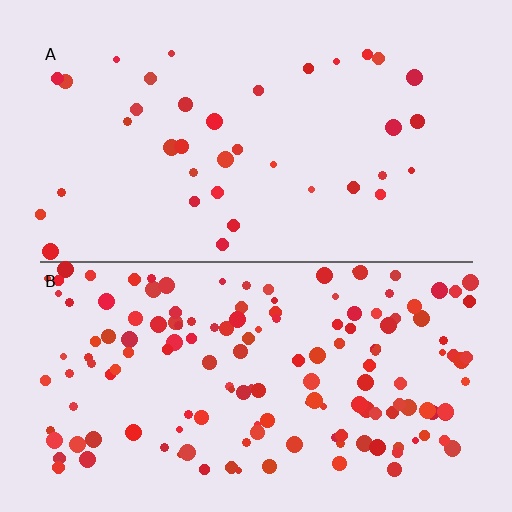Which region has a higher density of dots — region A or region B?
B (the bottom).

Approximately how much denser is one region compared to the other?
Approximately 4.0× — region B over region A.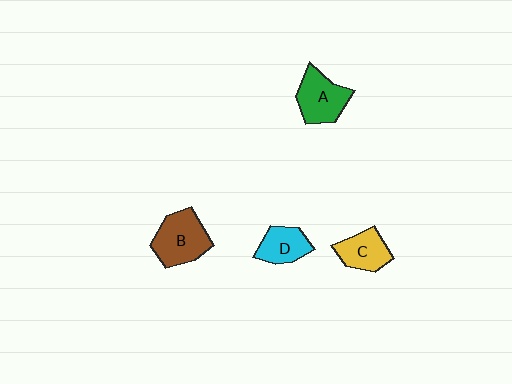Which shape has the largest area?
Shape B (brown).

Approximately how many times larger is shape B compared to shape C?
Approximately 1.4 times.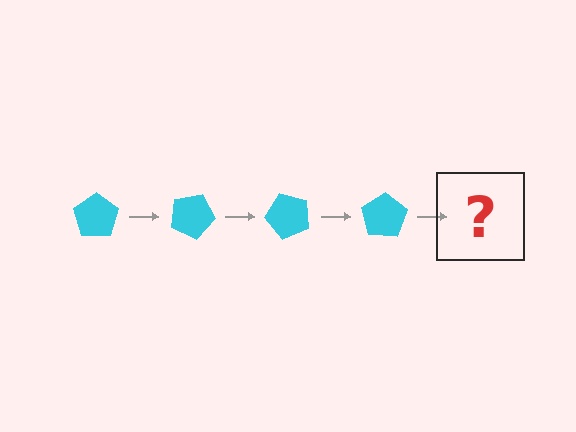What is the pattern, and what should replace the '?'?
The pattern is that the pentagon rotates 25 degrees each step. The '?' should be a cyan pentagon rotated 100 degrees.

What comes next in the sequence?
The next element should be a cyan pentagon rotated 100 degrees.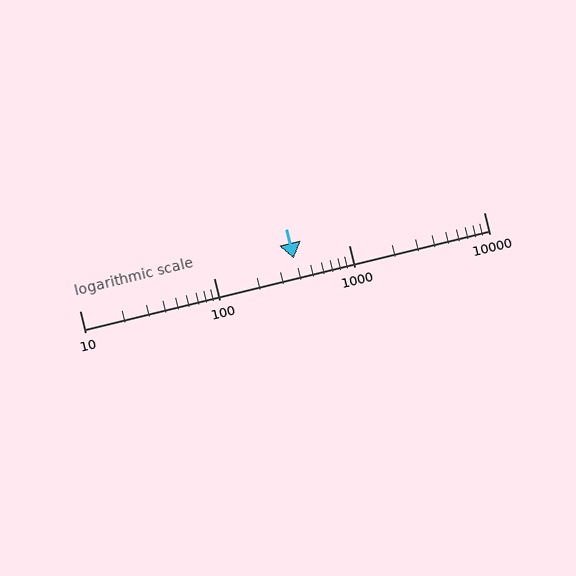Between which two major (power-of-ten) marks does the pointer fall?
The pointer is between 100 and 1000.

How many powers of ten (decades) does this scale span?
The scale spans 3 decades, from 10 to 10000.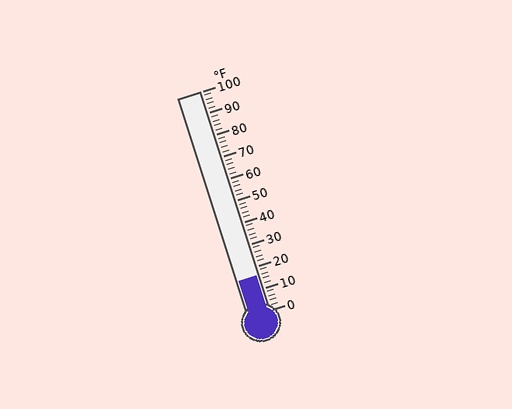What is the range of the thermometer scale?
The thermometer scale ranges from 0°F to 100°F.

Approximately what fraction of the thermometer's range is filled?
The thermometer is filled to approximately 15% of its range.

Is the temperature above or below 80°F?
The temperature is below 80°F.